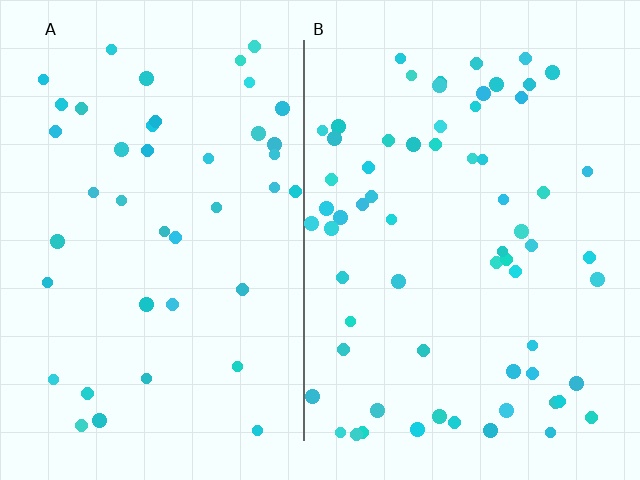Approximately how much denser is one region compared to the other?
Approximately 1.5× — region B over region A.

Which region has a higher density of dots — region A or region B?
B (the right).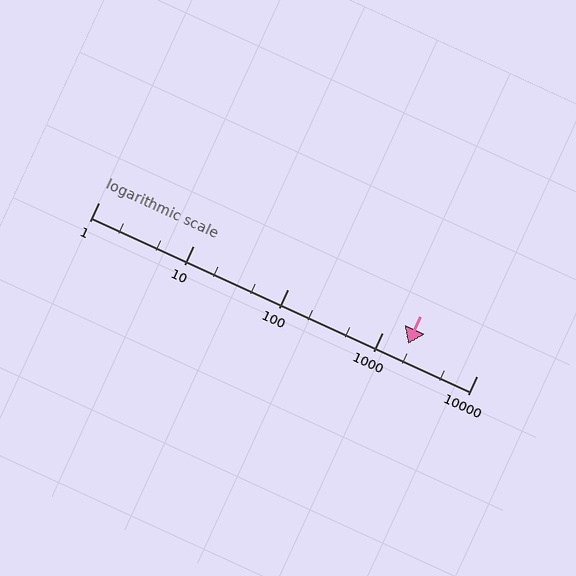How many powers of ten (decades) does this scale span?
The scale spans 4 decades, from 1 to 10000.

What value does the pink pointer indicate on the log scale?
The pointer indicates approximately 1900.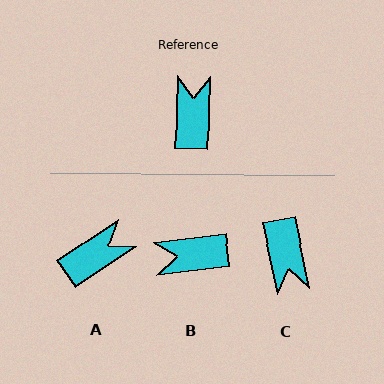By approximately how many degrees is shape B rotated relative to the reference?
Approximately 98 degrees counter-clockwise.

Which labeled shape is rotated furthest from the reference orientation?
C, about 166 degrees away.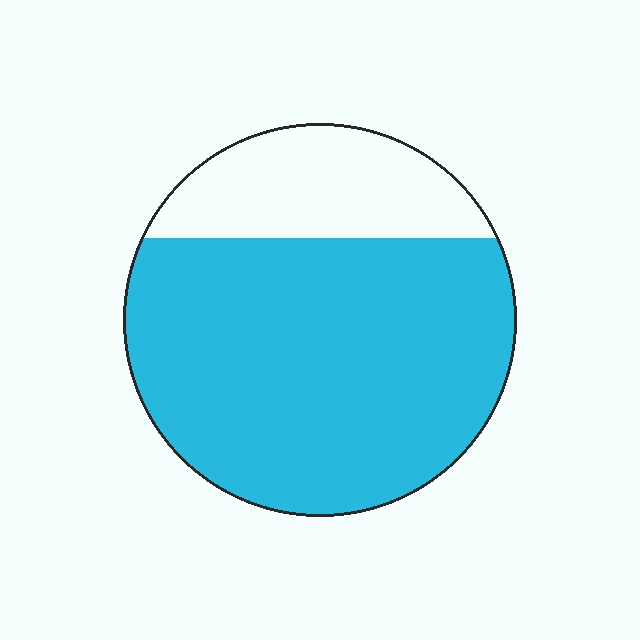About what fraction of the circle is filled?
About three quarters (3/4).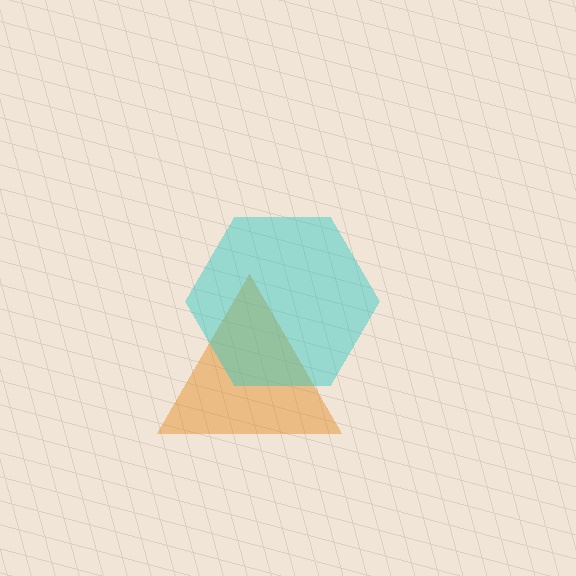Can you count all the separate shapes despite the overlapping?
Yes, there are 2 separate shapes.